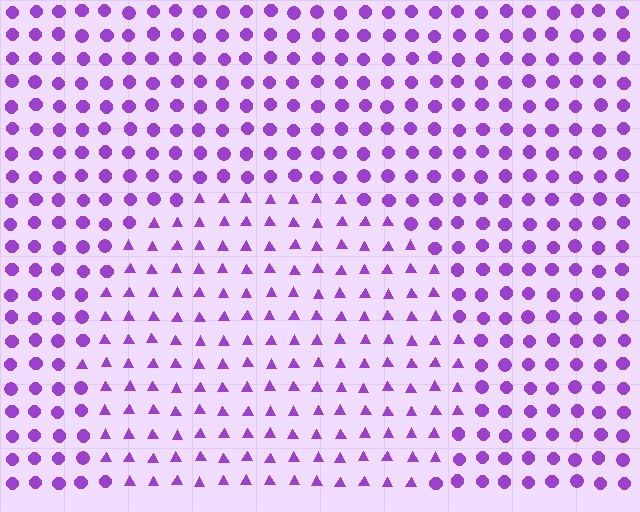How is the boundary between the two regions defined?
The boundary is defined by a change in element shape: triangles inside vs. circles outside. All elements share the same color and spacing.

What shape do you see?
I see a circle.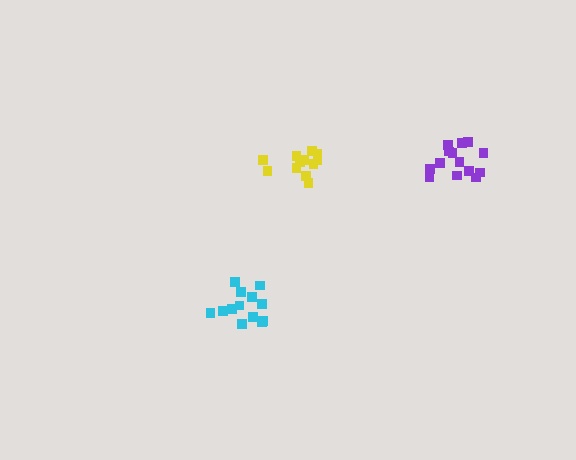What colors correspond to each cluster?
The clusters are colored: yellow, purple, cyan.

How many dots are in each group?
Group 1: 12 dots, Group 2: 14 dots, Group 3: 13 dots (39 total).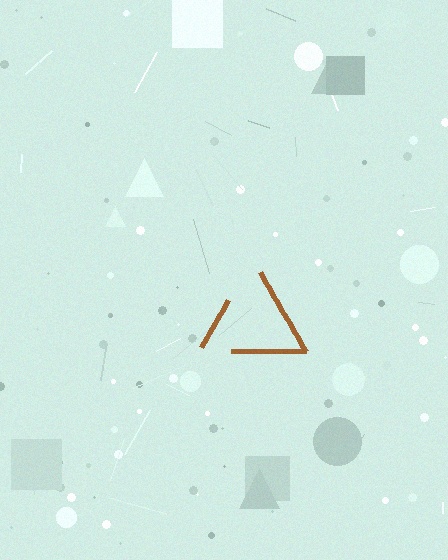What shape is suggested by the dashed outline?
The dashed outline suggests a triangle.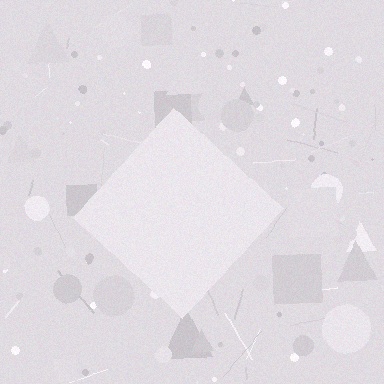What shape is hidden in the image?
A diamond is hidden in the image.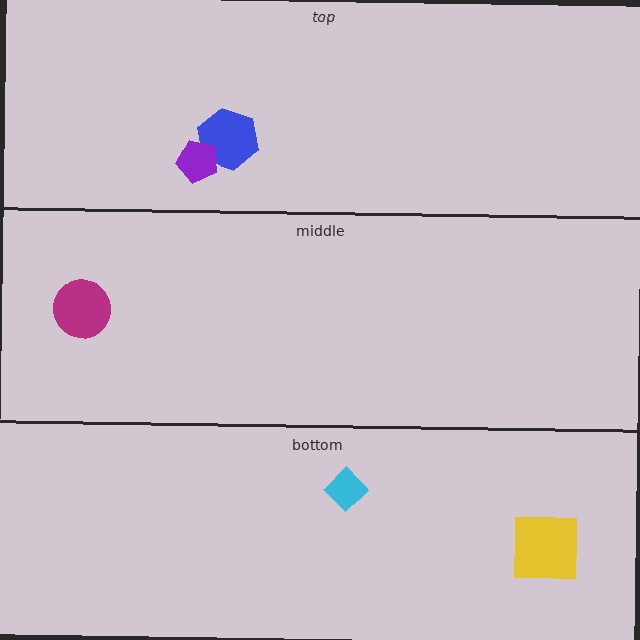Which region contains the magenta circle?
The middle region.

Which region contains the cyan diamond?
The bottom region.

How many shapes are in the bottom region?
2.